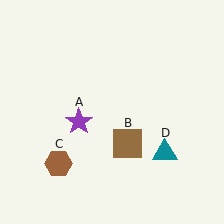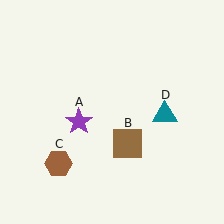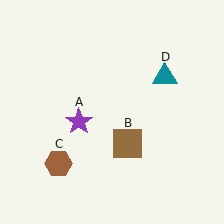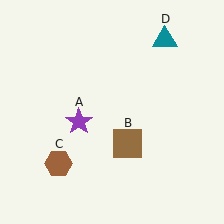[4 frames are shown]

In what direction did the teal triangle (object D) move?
The teal triangle (object D) moved up.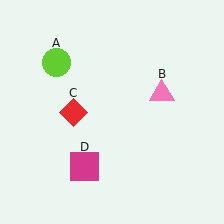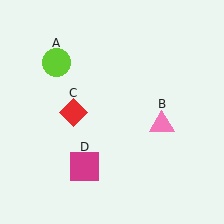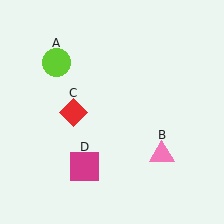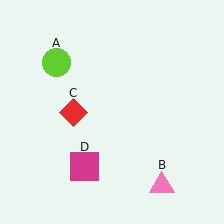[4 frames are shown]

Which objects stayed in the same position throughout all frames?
Lime circle (object A) and red diamond (object C) and magenta square (object D) remained stationary.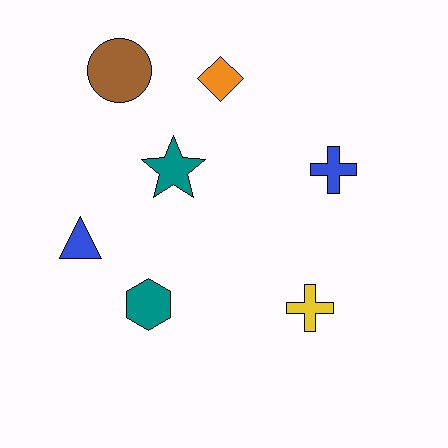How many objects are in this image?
There are 7 objects.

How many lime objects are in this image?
There are no lime objects.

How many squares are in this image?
There are no squares.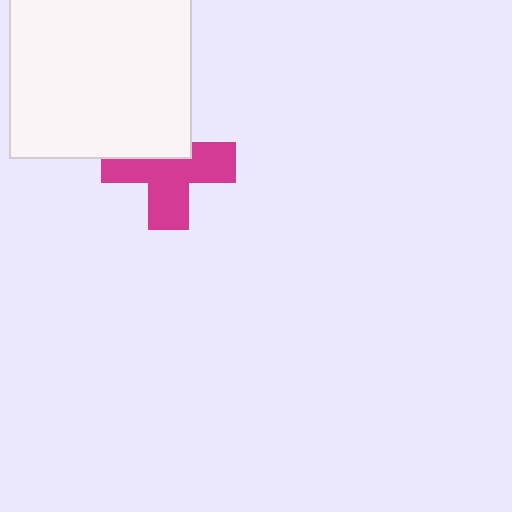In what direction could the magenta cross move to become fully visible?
The magenta cross could move down. That would shift it out from behind the white square entirely.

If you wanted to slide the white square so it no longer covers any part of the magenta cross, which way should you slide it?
Slide it up — that is the most direct way to separate the two shapes.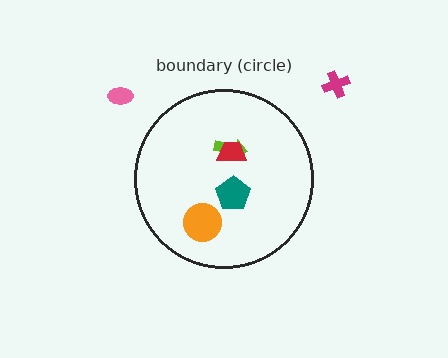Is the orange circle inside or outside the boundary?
Inside.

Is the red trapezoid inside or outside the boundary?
Inside.